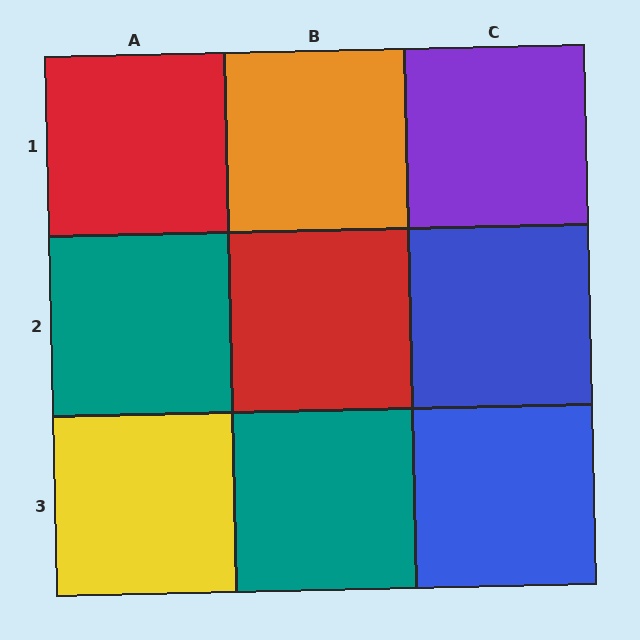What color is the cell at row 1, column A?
Red.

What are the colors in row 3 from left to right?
Yellow, teal, blue.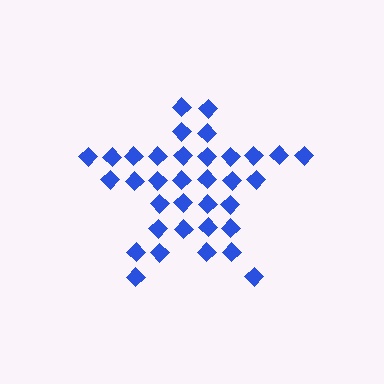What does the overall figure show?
The overall figure shows a star.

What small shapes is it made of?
It is made of small diamonds.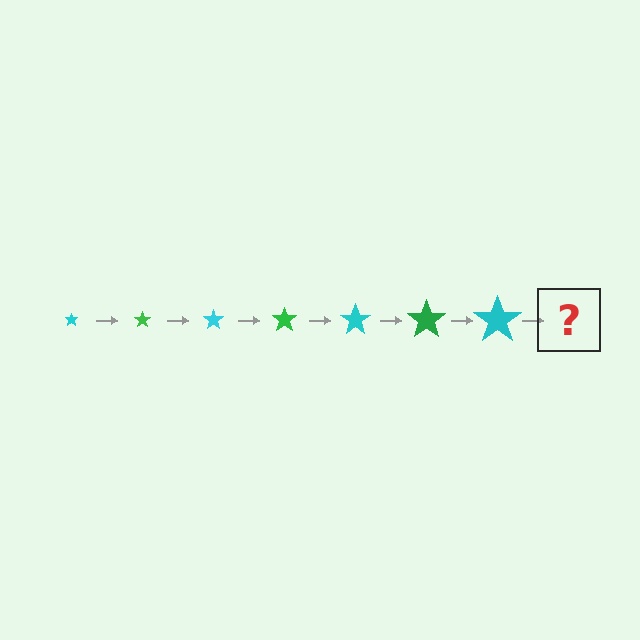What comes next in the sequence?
The next element should be a green star, larger than the previous one.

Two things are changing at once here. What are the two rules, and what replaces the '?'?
The two rules are that the star grows larger each step and the color cycles through cyan and green. The '?' should be a green star, larger than the previous one.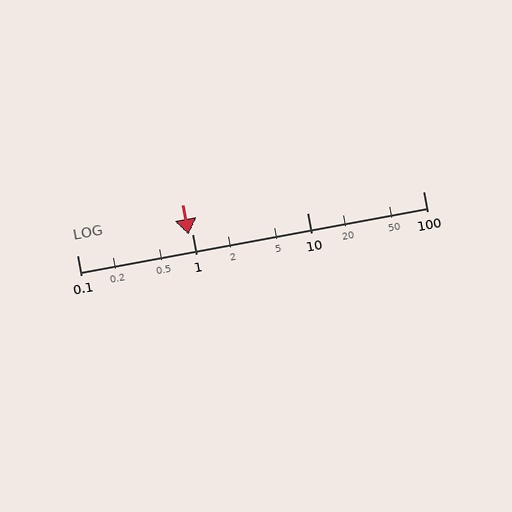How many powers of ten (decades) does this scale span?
The scale spans 3 decades, from 0.1 to 100.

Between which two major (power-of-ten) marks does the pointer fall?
The pointer is between 0.1 and 1.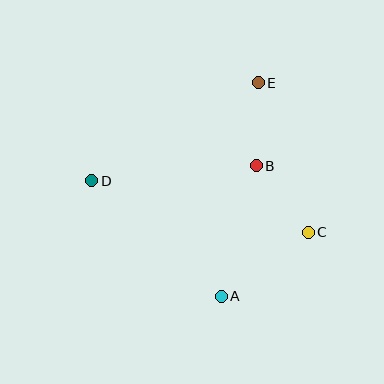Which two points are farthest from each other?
Points C and D are farthest from each other.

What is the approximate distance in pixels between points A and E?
The distance between A and E is approximately 216 pixels.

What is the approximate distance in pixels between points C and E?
The distance between C and E is approximately 157 pixels.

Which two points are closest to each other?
Points B and E are closest to each other.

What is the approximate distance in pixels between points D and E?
The distance between D and E is approximately 193 pixels.